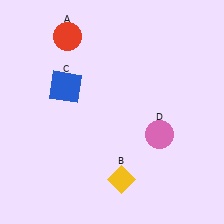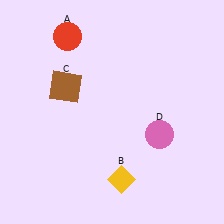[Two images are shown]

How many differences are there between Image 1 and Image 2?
There is 1 difference between the two images.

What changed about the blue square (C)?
In Image 1, C is blue. In Image 2, it changed to brown.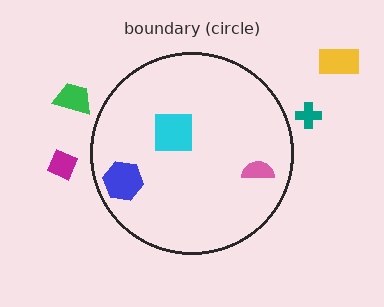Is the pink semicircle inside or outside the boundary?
Inside.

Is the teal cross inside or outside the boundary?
Outside.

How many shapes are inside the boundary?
3 inside, 4 outside.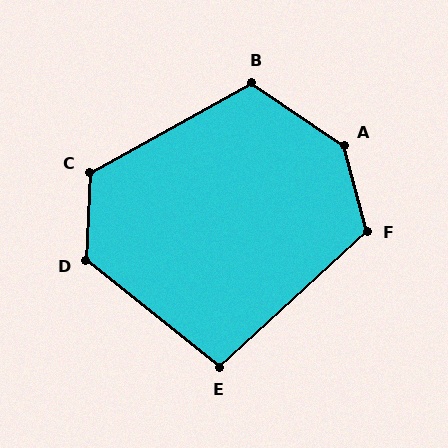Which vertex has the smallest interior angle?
E, at approximately 99 degrees.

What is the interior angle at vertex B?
Approximately 117 degrees (obtuse).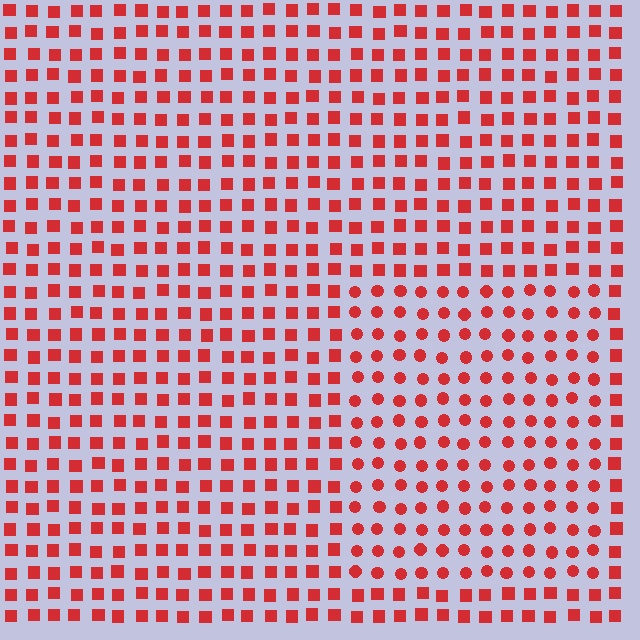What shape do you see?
I see a rectangle.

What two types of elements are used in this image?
The image uses circles inside the rectangle region and squares outside it.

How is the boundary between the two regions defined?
The boundary is defined by a change in element shape: circles inside vs. squares outside. All elements share the same color and spacing.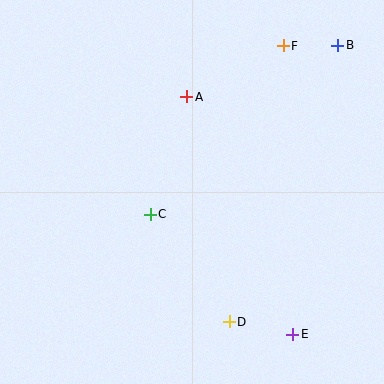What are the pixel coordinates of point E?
Point E is at (293, 334).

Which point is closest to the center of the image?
Point C at (150, 214) is closest to the center.